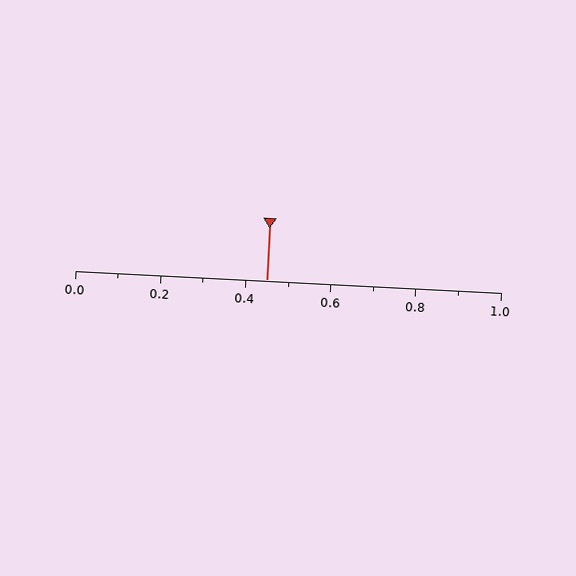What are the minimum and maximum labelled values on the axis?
The axis runs from 0.0 to 1.0.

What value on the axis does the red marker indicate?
The marker indicates approximately 0.45.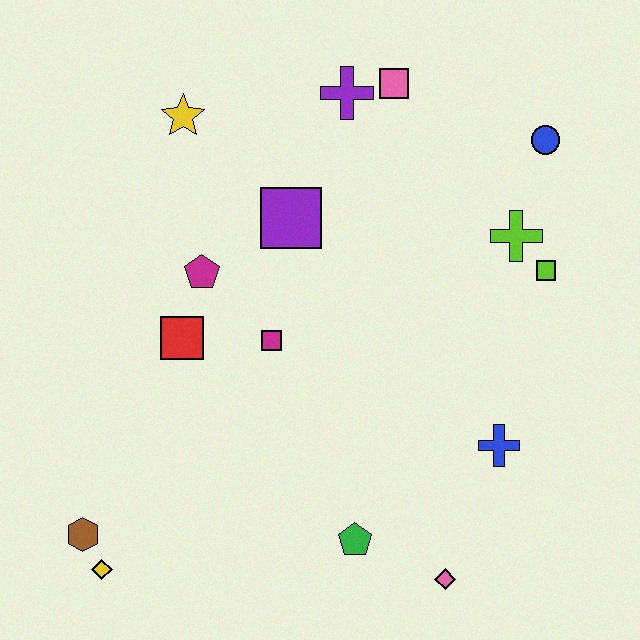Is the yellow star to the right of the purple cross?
No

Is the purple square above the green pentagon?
Yes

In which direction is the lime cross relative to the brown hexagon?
The lime cross is to the right of the brown hexagon.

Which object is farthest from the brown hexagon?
The blue circle is farthest from the brown hexagon.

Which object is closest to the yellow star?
The purple square is closest to the yellow star.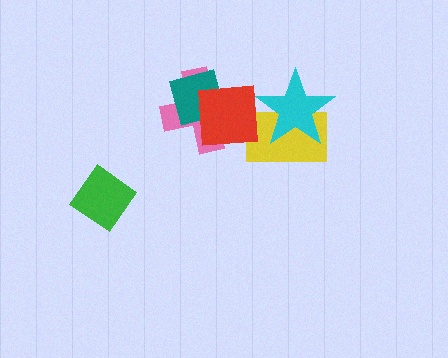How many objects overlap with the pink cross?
2 objects overlap with the pink cross.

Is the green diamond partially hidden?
No, no other shape covers it.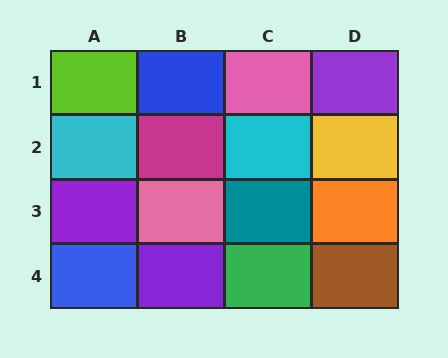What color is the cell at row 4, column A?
Blue.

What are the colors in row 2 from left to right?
Cyan, magenta, cyan, yellow.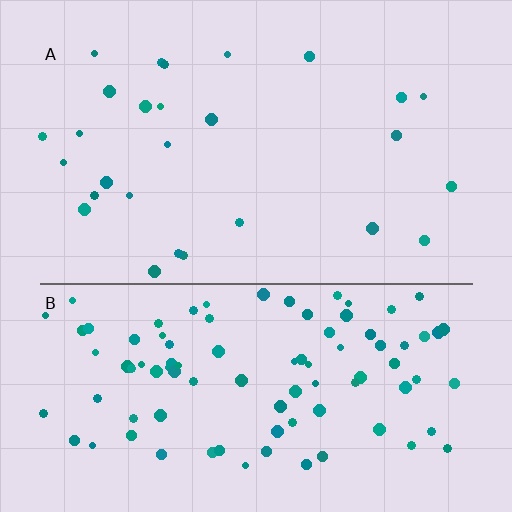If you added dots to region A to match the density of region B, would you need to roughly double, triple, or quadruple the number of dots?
Approximately triple.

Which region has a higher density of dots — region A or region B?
B (the bottom).